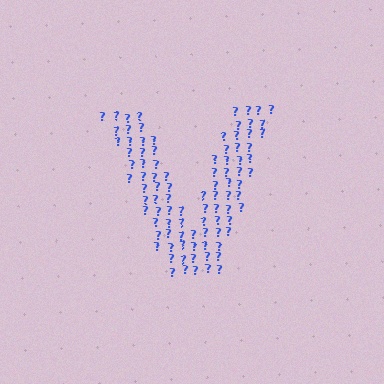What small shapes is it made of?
It is made of small question marks.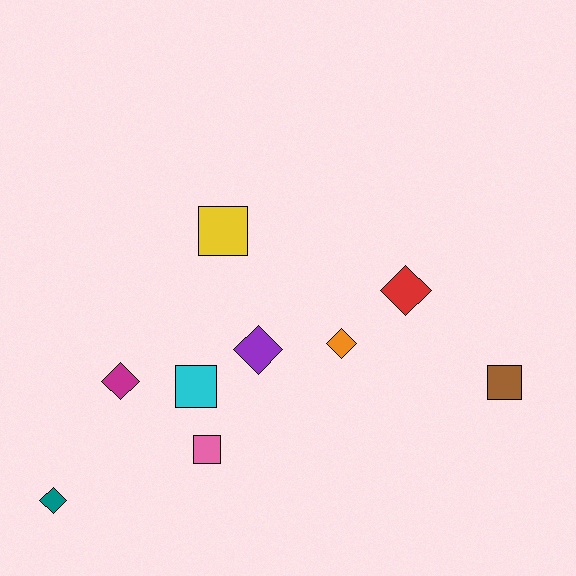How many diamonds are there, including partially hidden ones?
There are 5 diamonds.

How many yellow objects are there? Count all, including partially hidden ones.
There is 1 yellow object.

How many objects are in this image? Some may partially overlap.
There are 9 objects.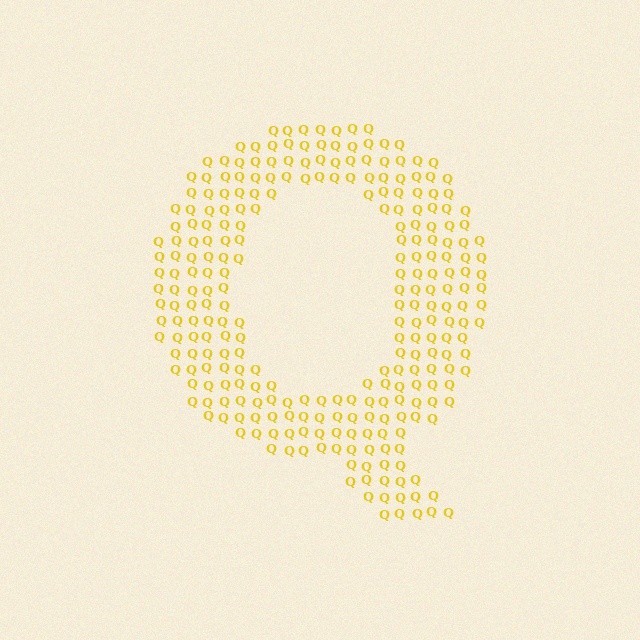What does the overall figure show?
The overall figure shows the letter Q.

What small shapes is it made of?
It is made of small letter Q's.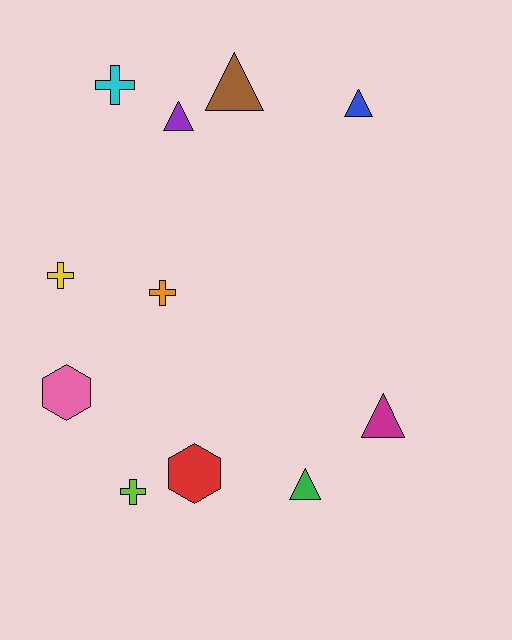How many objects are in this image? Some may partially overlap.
There are 11 objects.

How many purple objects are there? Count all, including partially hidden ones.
There is 1 purple object.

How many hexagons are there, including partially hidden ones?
There are 2 hexagons.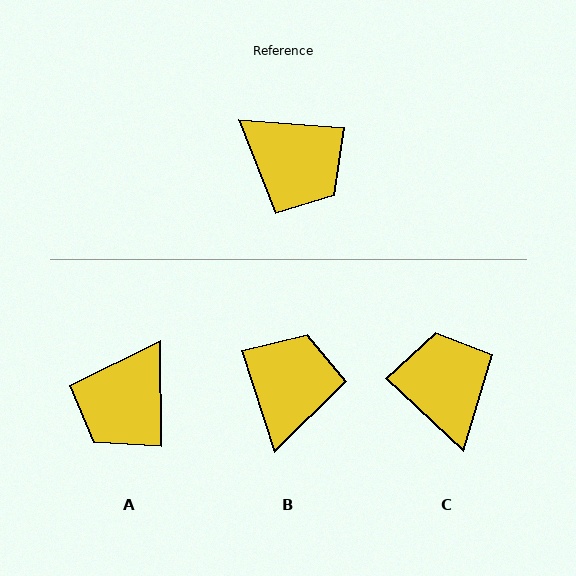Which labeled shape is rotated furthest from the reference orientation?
C, about 142 degrees away.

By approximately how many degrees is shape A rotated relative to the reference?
Approximately 85 degrees clockwise.